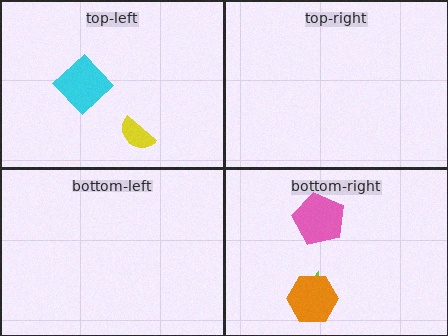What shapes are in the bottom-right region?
The pink pentagon, the lime star, the orange hexagon.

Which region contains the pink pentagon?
The bottom-right region.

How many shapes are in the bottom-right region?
3.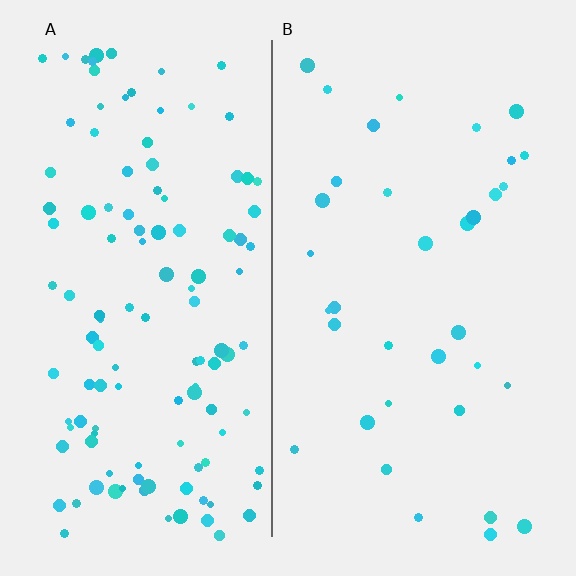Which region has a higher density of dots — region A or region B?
A (the left).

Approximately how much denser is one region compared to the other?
Approximately 3.4× — region A over region B.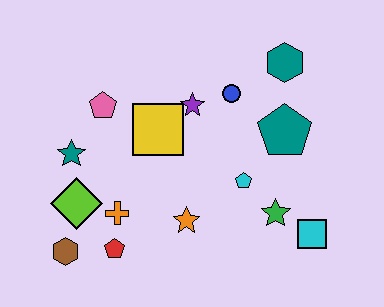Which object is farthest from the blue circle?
The brown hexagon is farthest from the blue circle.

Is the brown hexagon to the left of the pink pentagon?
Yes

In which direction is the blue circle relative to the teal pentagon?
The blue circle is to the left of the teal pentagon.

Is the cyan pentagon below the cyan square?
No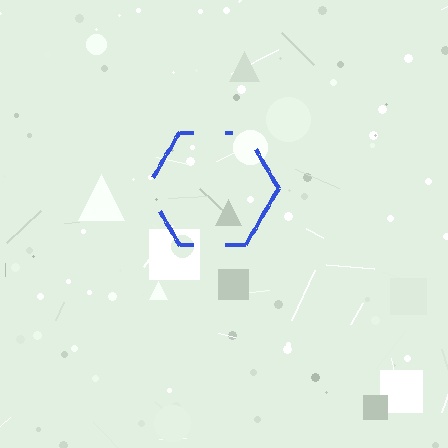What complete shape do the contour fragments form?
The contour fragments form a hexagon.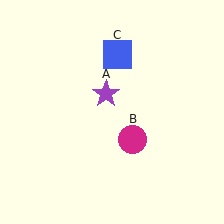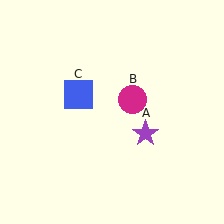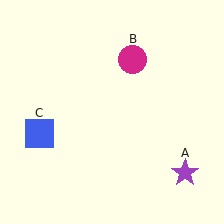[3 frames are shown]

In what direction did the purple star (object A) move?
The purple star (object A) moved down and to the right.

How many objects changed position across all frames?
3 objects changed position: purple star (object A), magenta circle (object B), blue square (object C).